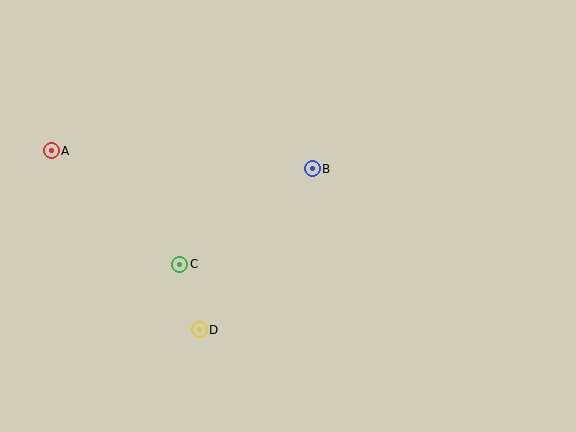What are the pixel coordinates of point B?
Point B is at (313, 169).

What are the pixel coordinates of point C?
Point C is at (180, 264).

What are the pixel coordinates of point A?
Point A is at (51, 151).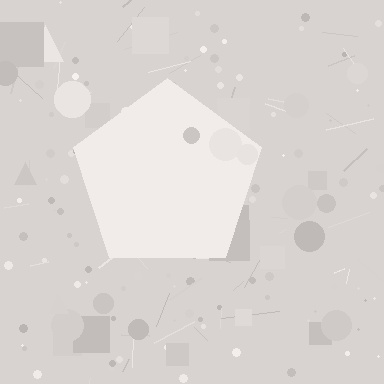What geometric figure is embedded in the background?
A pentagon is embedded in the background.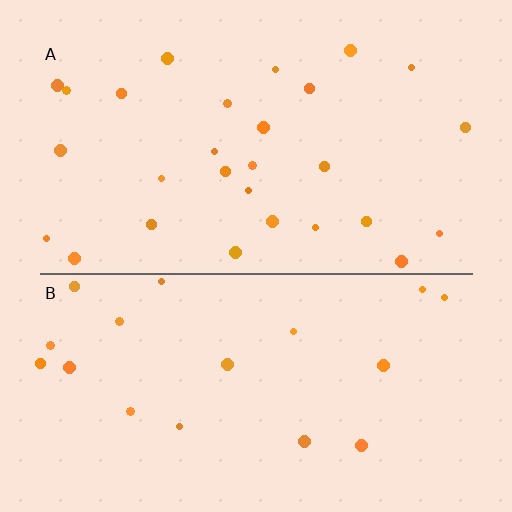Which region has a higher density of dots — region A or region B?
A (the top).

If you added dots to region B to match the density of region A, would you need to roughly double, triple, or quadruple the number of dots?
Approximately double.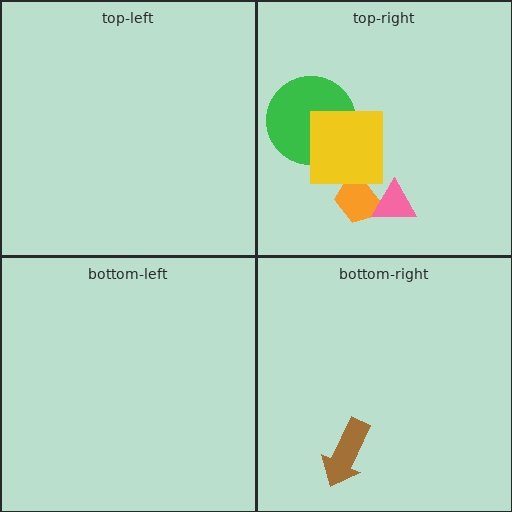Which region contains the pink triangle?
The top-right region.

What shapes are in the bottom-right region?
The brown arrow.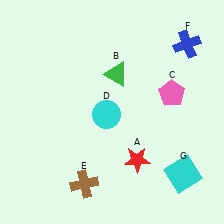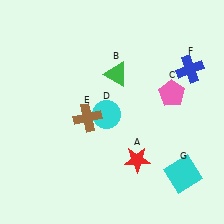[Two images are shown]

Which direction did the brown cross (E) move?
The brown cross (E) moved up.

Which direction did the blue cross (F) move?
The blue cross (F) moved down.